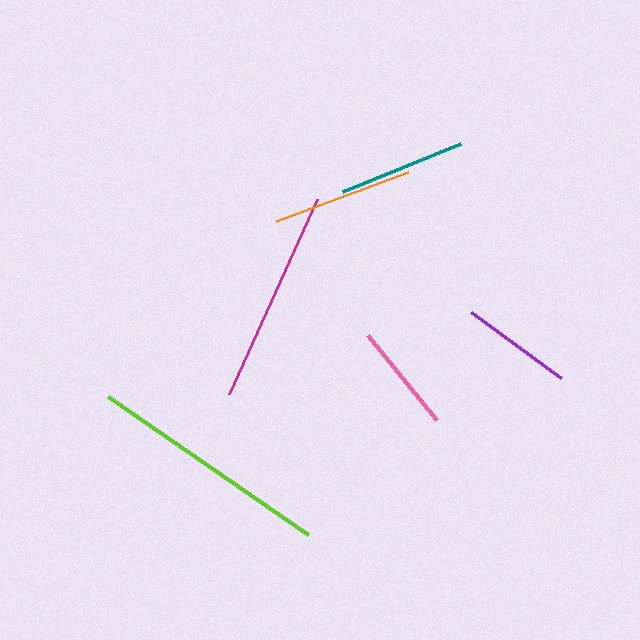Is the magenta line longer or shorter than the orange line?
The magenta line is longer than the orange line.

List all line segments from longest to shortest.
From longest to shortest: lime, magenta, orange, teal, purple, pink.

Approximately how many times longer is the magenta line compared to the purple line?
The magenta line is approximately 1.9 times the length of the purple line.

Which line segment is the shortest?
The pink line is the shortest at approximately 109 pixels.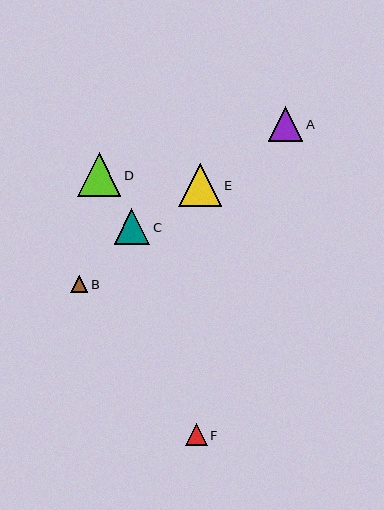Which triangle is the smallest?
Triangle B is the smallest with a size of approximately 17 pixels.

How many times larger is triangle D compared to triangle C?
Triangle D is approximately 1.2 times the size of triangle C.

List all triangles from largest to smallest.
From largest to smallest: D, E, C, A, F, B.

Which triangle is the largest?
Triangle D is the largest with a size of approximately 43 pixels.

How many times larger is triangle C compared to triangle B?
Triangle C is approximately 2.1 times the size of triangle B.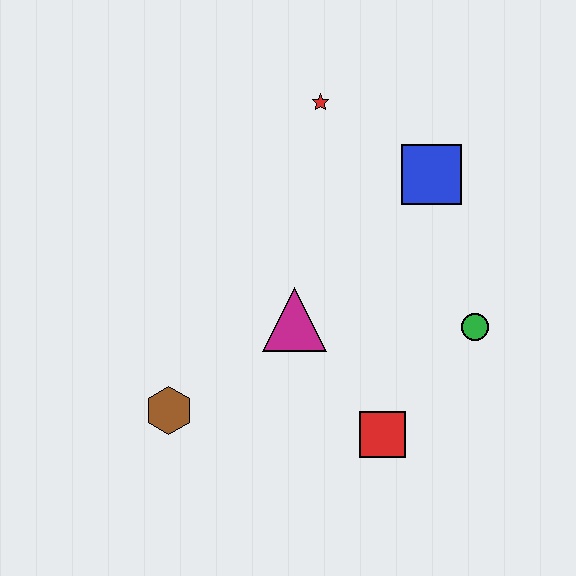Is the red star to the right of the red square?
No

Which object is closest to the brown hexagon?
The magenta triangle is closest to the brown hexagon.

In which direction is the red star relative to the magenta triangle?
The red star is above the magenta triangle.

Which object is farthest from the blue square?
The brown hexagon is farthest from the blue square.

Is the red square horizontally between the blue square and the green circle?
No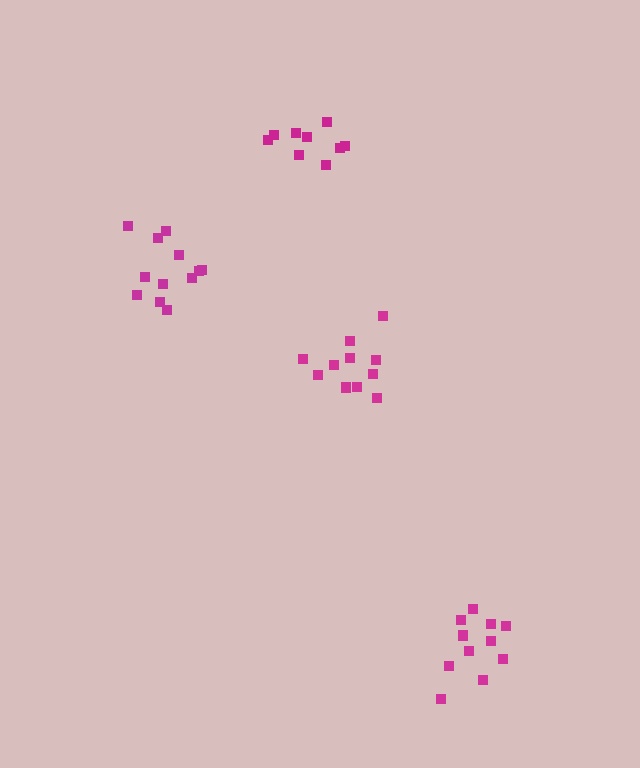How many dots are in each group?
Group 1: 12 dots, Group 2: 11 dots, Group 3: 11 dots, Group 4: 9 dots (43 total).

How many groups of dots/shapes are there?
There are 4 groups.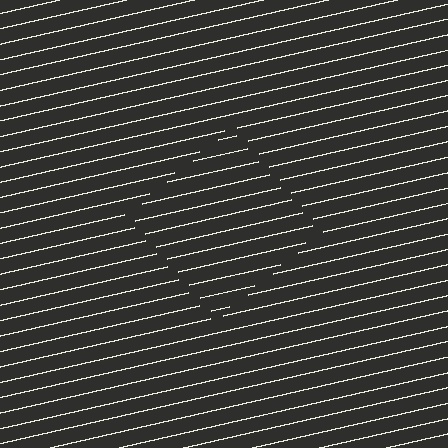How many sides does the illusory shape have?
4 sides — the line-ends trace a square.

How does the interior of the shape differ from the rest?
The interior of the shape contains the same grating, shifted by half a period — the contour is defined by the phase discontinuity where line-ends from the inner and outer gratings abut.